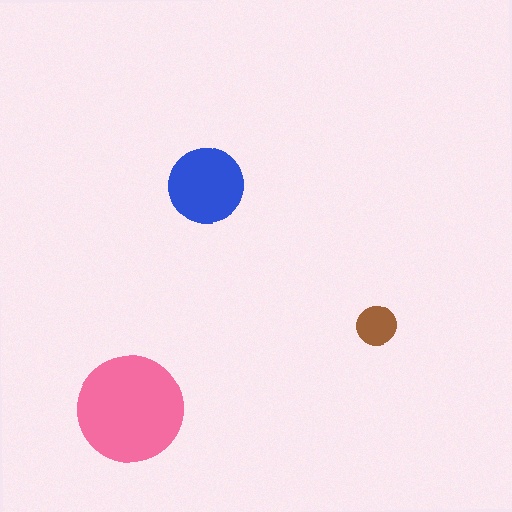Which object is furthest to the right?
The brown circle is rightmost.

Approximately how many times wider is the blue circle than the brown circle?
About 2 times wider.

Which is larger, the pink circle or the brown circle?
The pink one.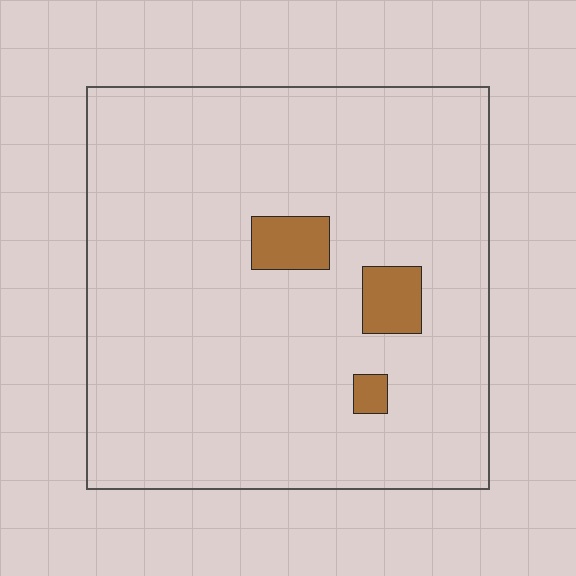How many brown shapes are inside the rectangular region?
3.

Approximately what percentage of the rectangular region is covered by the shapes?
Approximately 5%.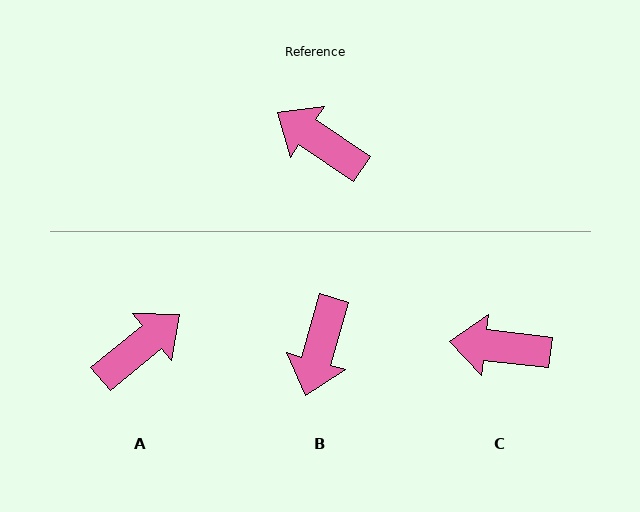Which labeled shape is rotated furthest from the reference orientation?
B, about 108 degrees away.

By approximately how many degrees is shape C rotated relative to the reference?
Approximately 28 degrees counter-clockwise.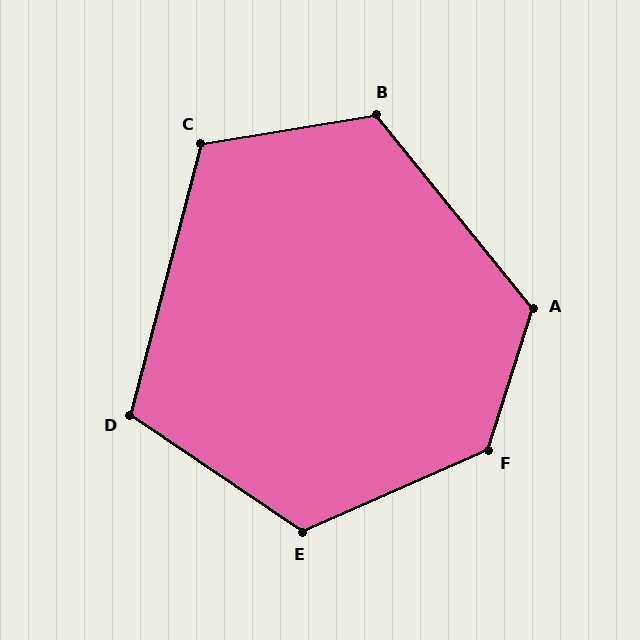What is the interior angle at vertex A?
Approximately 124 degrees (obtuse).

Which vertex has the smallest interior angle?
D, at approximately 109 degrees.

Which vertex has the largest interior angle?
F, at approximately 131 degrees.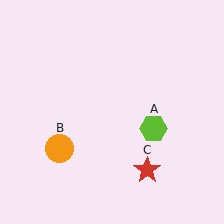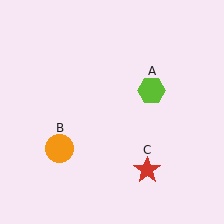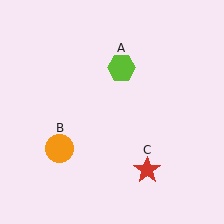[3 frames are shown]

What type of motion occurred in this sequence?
The lime hexagon (object A) rotated counterclockwise around the center of the scene.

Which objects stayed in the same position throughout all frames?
Orange circle (object B) and red star (object C) remained stationary.